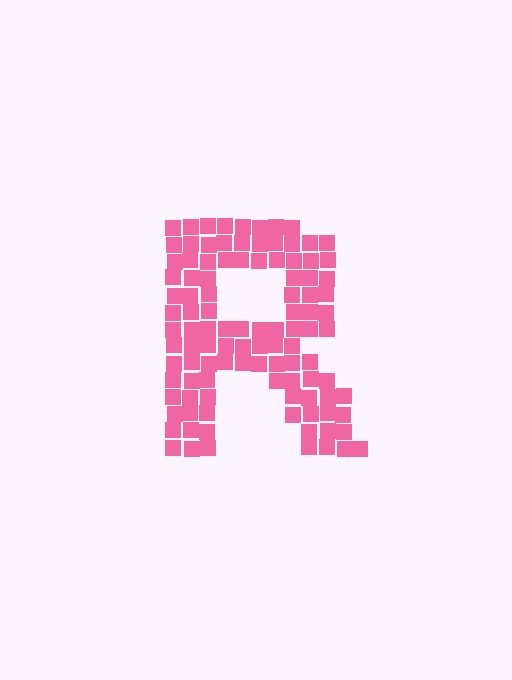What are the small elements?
The small elements are squares.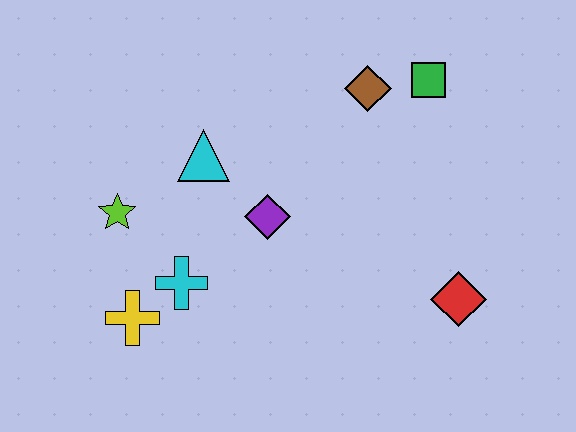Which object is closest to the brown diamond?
The green square is closest to the brown diamond.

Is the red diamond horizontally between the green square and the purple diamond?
No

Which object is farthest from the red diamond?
The lime star is farthest from the red diamond.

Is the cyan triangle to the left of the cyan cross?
No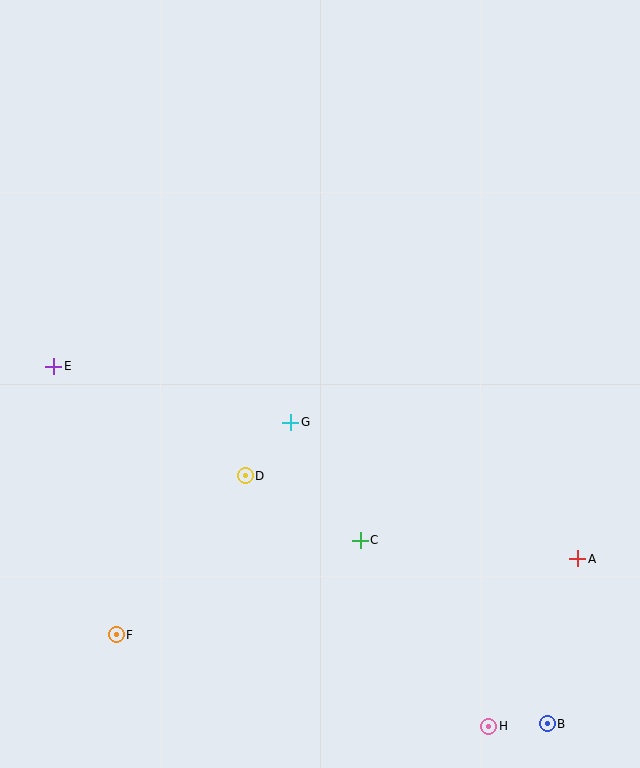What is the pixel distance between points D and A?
The distance between D and A is 343 pixels.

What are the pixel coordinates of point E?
Point E is at (54, 366).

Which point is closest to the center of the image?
Point G at (291, 422) is closest to the center.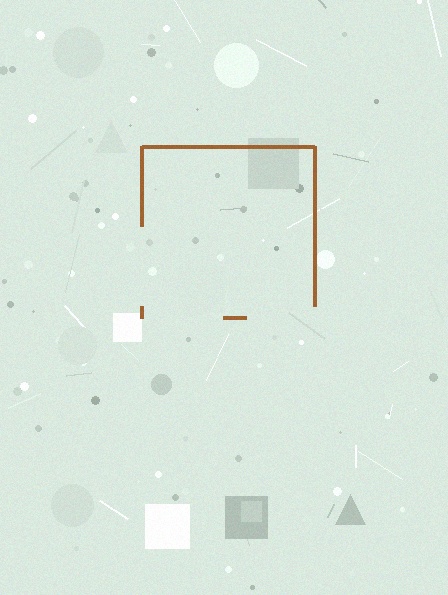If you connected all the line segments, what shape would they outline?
They would outline a square.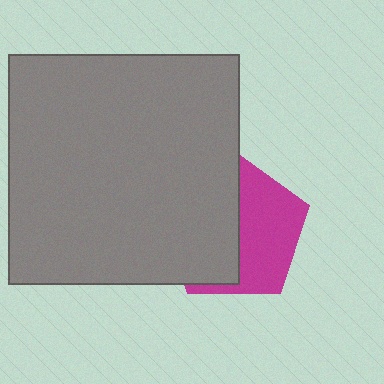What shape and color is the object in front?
The object in front is a gray square.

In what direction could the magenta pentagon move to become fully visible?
The magenta pentagon could move right. That would shift it out from behind the gray square entirely.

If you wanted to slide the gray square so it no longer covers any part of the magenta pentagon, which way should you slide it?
Slide it left — that is the most direct way to separate the two shapes.